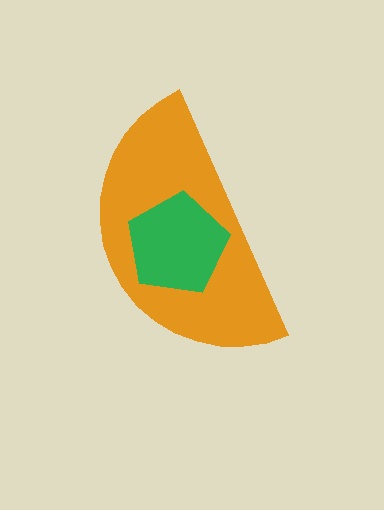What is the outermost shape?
The orange semicircle.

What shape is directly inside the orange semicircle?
The green pentagon.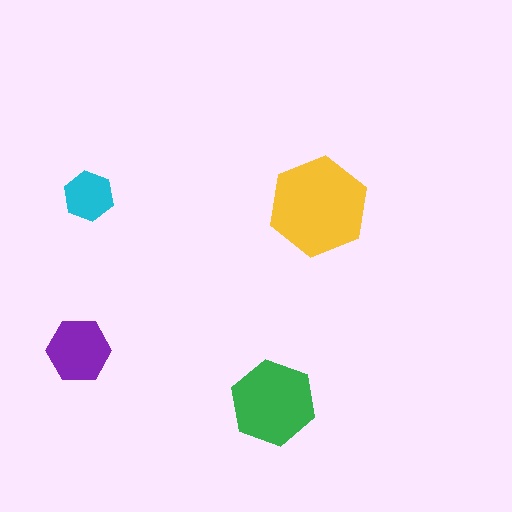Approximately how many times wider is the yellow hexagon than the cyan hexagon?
About 2 times wider.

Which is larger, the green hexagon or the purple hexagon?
The green one.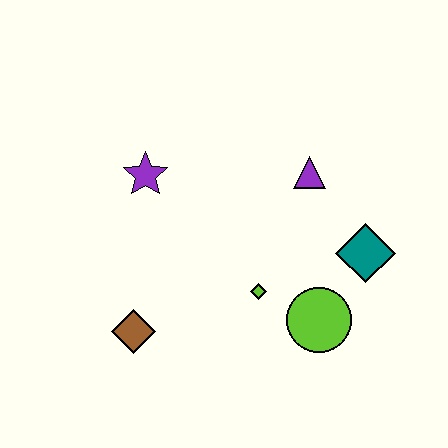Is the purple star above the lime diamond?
Yes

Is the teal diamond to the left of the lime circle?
No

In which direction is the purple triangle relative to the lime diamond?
The purple triangle is above the lime diamond.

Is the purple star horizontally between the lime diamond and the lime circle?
No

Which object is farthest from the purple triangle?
The brown diamond is farthest from the purple triangle.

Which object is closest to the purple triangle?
The teal diamond is closest to the purple triangle.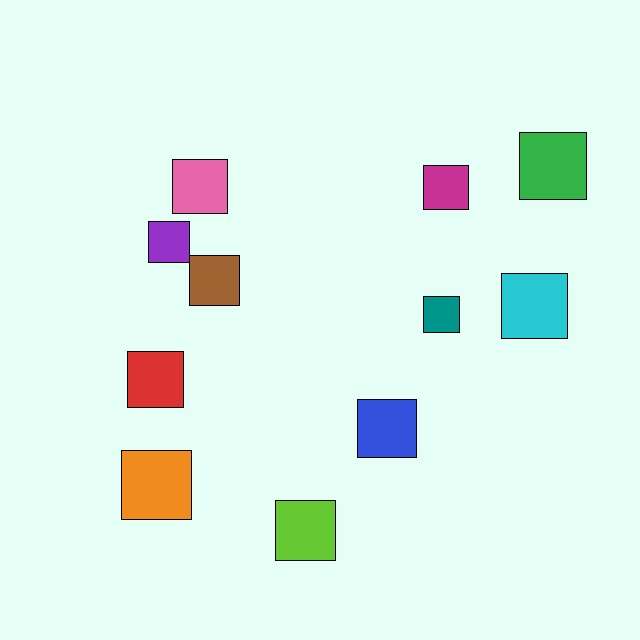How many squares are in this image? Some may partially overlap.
There are 11 squares.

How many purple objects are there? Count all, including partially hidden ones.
There is 1 purple object.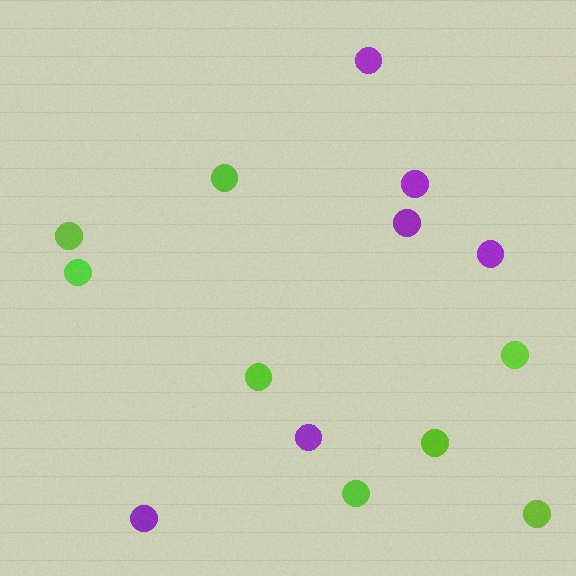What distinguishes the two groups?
There are 2 groups: one group of lime circles (8) and one group of purple circles (6).